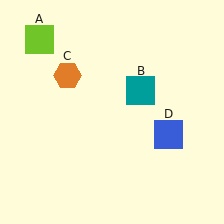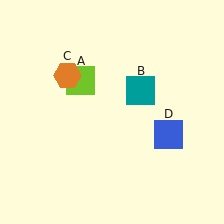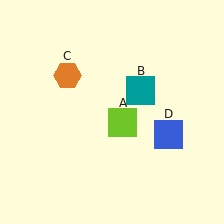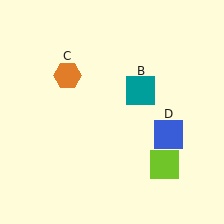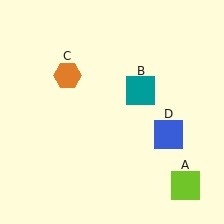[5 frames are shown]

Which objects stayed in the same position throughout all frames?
Teal square (object B) and orange hexagon (object C) and blue square (object D) remained stationary.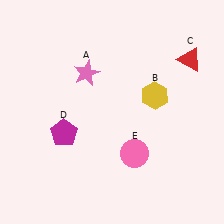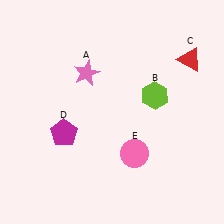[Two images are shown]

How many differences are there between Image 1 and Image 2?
There is 1 difference between the two images.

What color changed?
The hexagon (B) changed from yellow in Image 1 to lime in Image 2.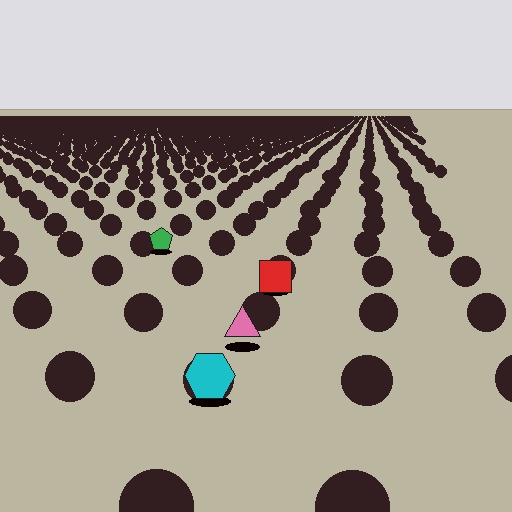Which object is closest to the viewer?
The cyan hexagon is closest. The texture marks near it are larger and more spread out.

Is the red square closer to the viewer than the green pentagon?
Yes. The red square is closer — you can tell from the texture gradient: the ground texture is coarser near it.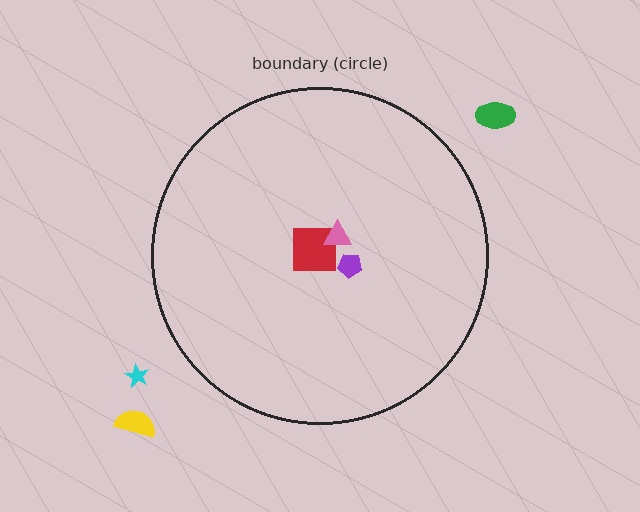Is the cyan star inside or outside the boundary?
Outside.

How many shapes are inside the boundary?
3 inside, 3 outside.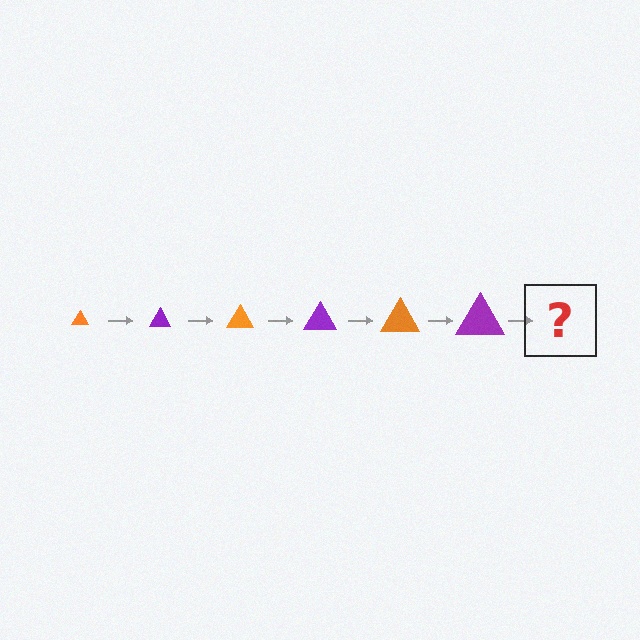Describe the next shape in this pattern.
It should be an orange triangle, larger than the previous one.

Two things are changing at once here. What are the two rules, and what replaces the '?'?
The two rules are that the triangle grows larger each step and the color cycles through orange and purple. The '?' should be an orange triangle, larger than the previous one.